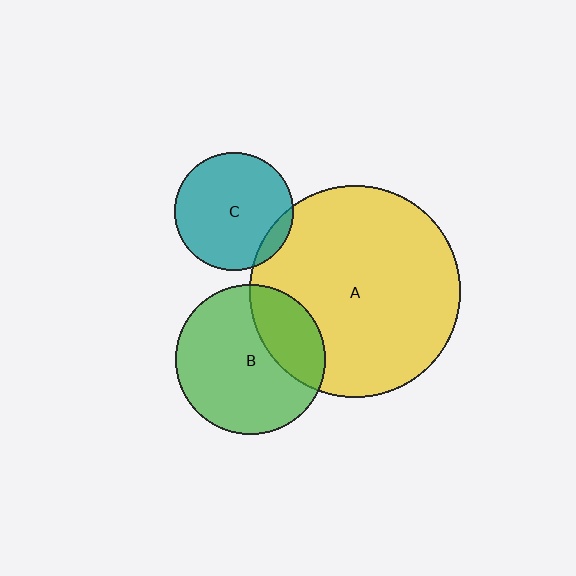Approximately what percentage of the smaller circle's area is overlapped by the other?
Approximately 10%.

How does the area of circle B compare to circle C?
Approximately 1.6 times.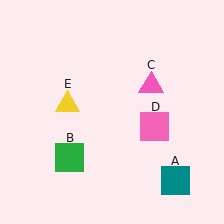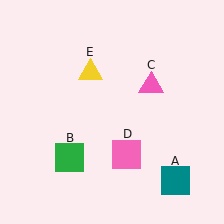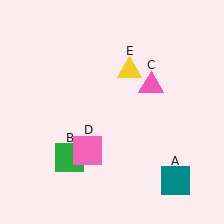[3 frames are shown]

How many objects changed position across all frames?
2 objects changed position: pink square (object D), yellow triangle (object E).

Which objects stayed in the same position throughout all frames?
Teal square (object A) and green square (object B) and pink triangle (object C) remained stationary.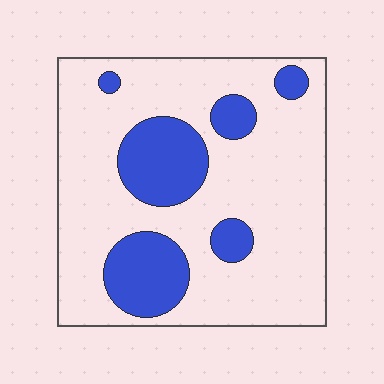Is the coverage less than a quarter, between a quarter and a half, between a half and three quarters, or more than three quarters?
Less than a quarter.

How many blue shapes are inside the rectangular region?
6.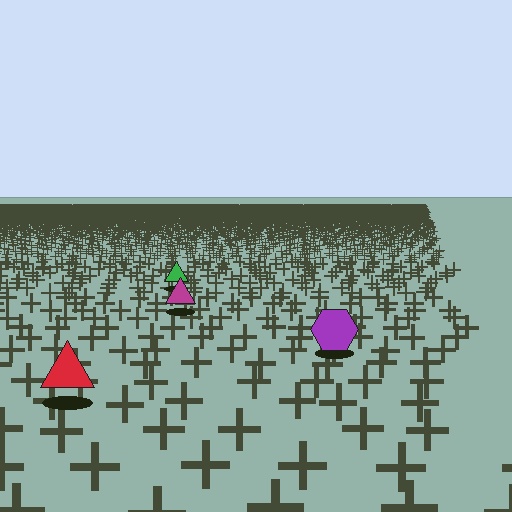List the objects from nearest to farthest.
From nearest to farthest: the red triangle, the purple hexagon, the magenta triangle, the green triangle.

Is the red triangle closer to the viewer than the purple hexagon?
Yes. The red triangle is closer — you can tell from the texture gradient: the ground texture is coarser near it.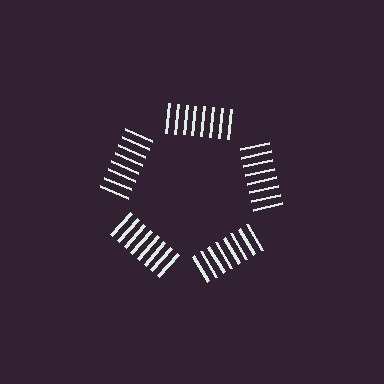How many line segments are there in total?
40 — 8 along each of the 5 edges.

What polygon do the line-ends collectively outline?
An illusory pentagon — the line segments terminate on its edges but no continuous stroke is drawn.